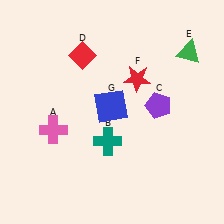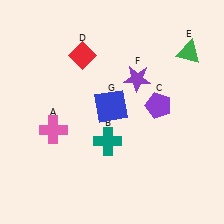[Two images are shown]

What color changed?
The star (F) changed from red in Image 1 to purple in Image 2.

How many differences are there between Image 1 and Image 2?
There is 1 difference between the two images.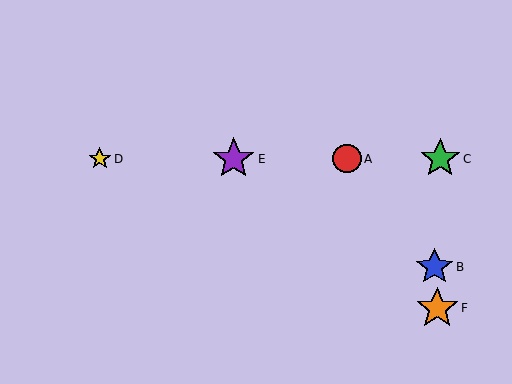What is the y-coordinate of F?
Object F is at y≈308.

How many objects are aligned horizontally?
4 objects (A, C, D, E) are aligned horizontally.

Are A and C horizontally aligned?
Yes, both are at y≈159.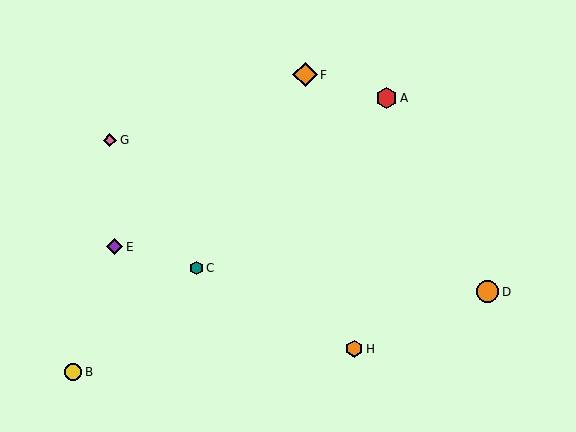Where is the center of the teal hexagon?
The center of the teal hexagon is at (196, 268).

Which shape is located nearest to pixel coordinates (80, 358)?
The yellow circle (labeled B) at (73, 372) is nearest to that location.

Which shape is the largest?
The orange diamond (labeled F) is the largest.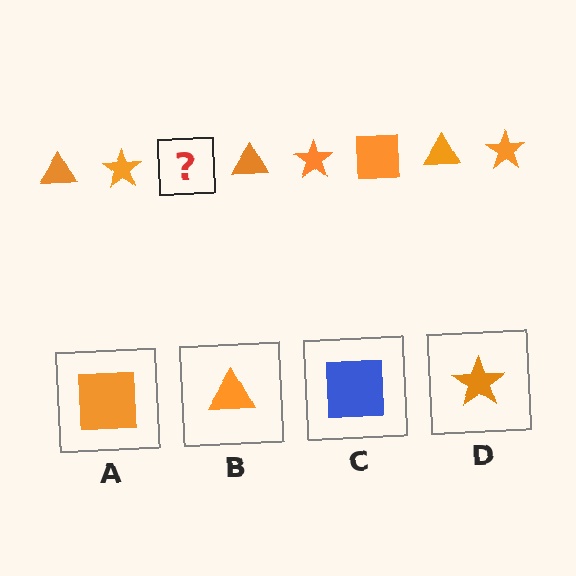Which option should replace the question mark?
Option A.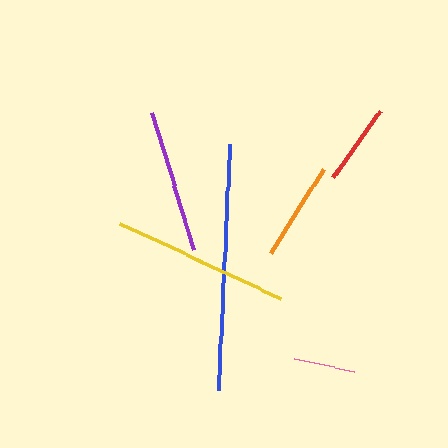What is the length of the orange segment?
The orange segment is approximately 99 pixels long.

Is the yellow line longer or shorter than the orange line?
The yellow line is longer than the orange line.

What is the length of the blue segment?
The blue segment is approximately 246 pixels long.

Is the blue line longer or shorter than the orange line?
The blue line is longer than the orange line.